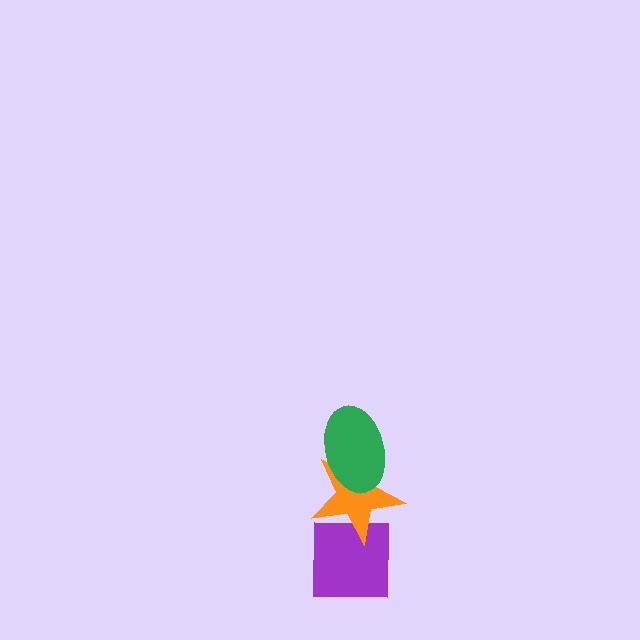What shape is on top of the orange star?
The green ellipse is on top of the orange star.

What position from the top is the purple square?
The purple square is 3rd from the top.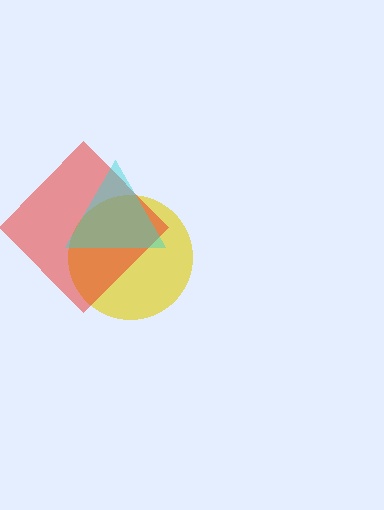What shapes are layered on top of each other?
The layered shapes are: a yellow circle, a red diamond, a cyan triangle.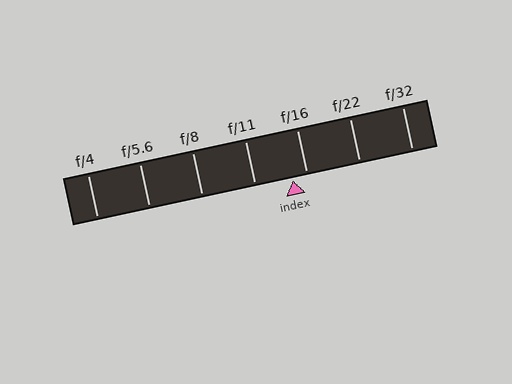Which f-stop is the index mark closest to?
The index mark is closest to f/16.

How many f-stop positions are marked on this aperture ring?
There are 7 f-stop positions marked.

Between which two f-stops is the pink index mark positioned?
The index mark is between f/11 and f/16.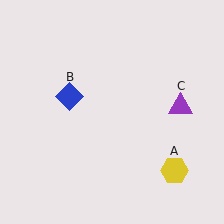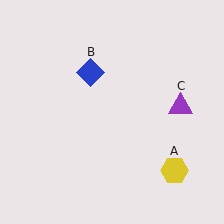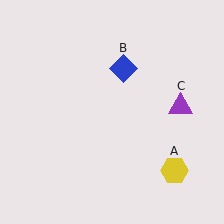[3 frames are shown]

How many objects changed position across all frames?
1 object changed position: blue diamond (object B).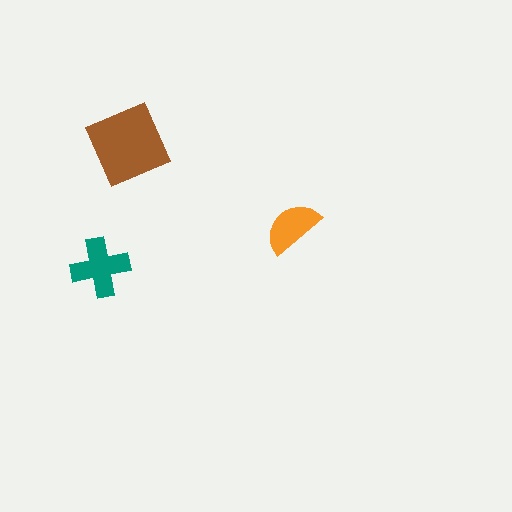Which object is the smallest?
The orange semicircle.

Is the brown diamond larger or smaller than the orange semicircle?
Larger.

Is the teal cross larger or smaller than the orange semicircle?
Larger.